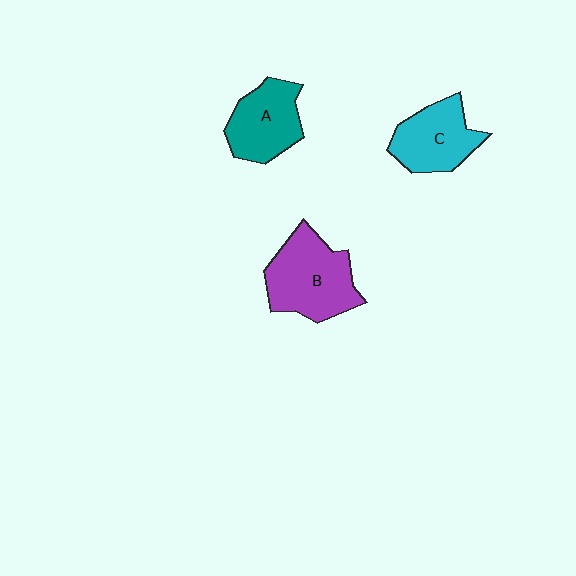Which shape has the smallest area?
Shape A (teal).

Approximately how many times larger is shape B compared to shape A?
Approximately 1.3 times.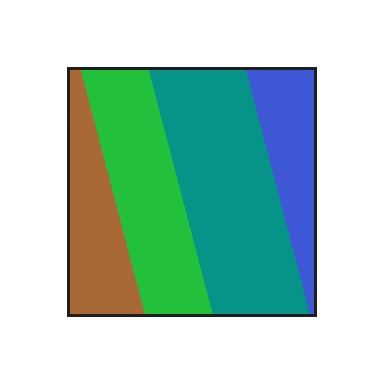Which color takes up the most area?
Teal, at roughly 40%.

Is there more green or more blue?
Green.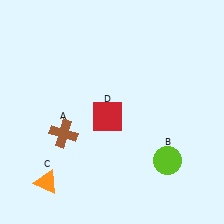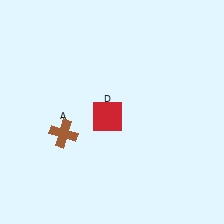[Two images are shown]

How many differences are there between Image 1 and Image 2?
There are 2 differences between the two images.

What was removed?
The lime circle (B), the orange triangle (C) were removed in Image 2.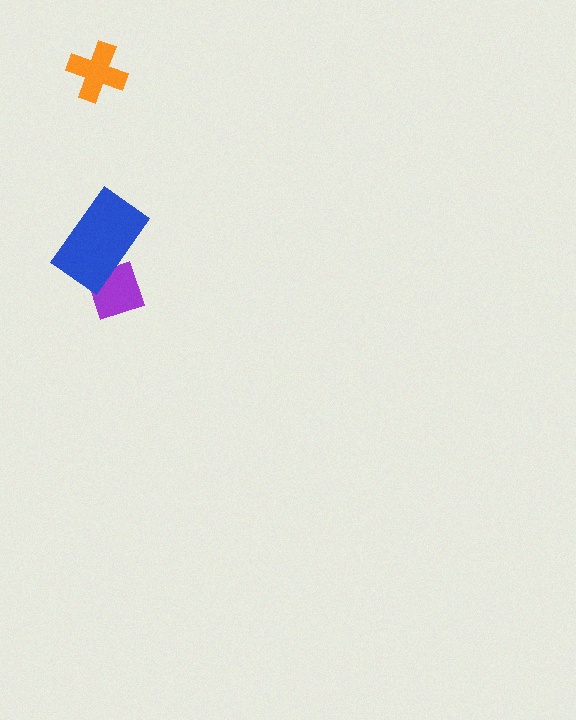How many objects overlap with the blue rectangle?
1 object overlaps with the blue rectangle.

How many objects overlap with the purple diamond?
1 object overlaps with the purple diamond.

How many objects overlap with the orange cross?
0 objects overlap with the orange cross.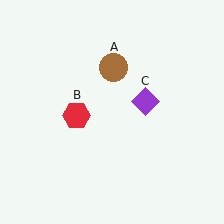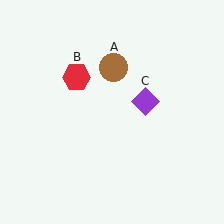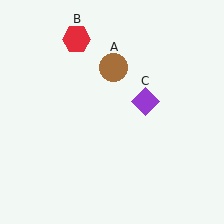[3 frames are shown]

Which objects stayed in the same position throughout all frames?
Brown circle (object A) and purple diamond (object C) remained stationary.